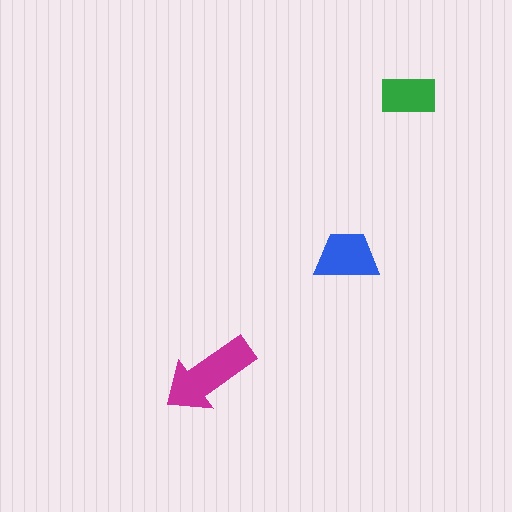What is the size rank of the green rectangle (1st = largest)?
3rd.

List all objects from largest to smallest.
The magenta arrow, the blue trapezoid, the green rectangle.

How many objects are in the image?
There are 3 objects in the image.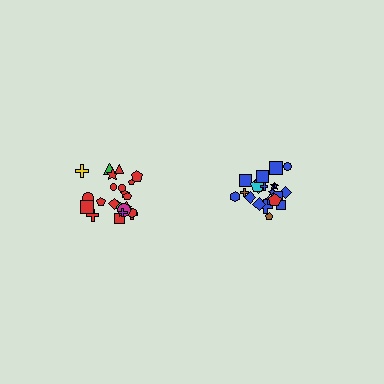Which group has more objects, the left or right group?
The left group.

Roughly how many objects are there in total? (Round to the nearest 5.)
Roughly 45 objects in total.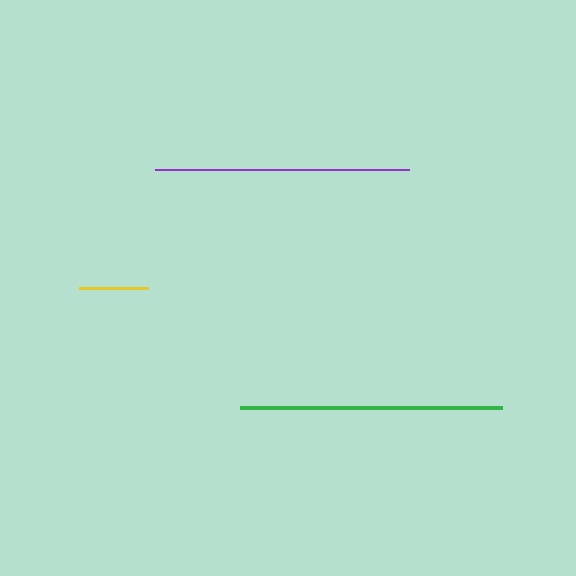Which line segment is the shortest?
The yellow line is the shortest at approximately 69 pixels.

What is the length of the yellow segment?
The yellow segment is approximately 69 pixels long.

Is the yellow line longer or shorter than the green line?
The green line is longer than the yellow line.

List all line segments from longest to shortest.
From longest to shortest: green, purple, yellow.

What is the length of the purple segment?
The purple segment is approximately 254 pixels long.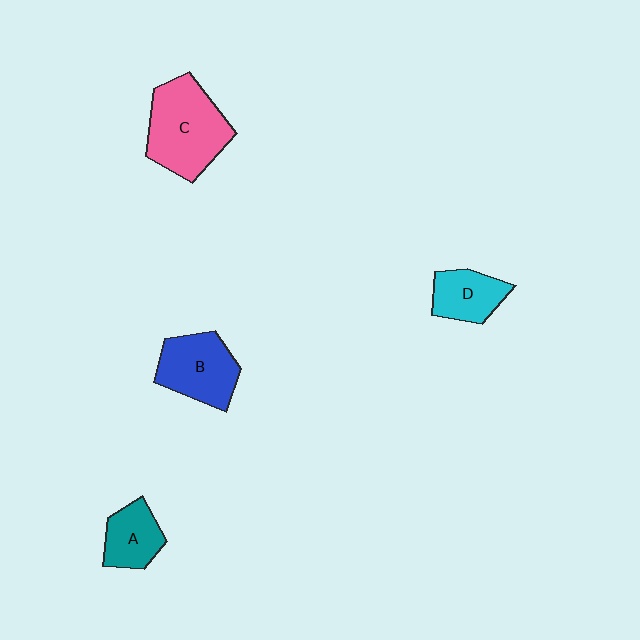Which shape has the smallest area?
Shape A (teal).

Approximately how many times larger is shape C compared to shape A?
Approximately 2.0 times.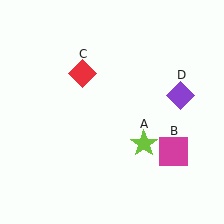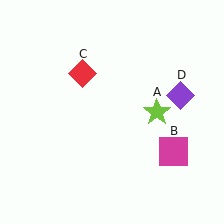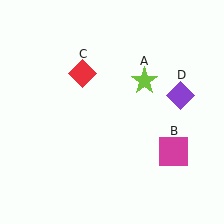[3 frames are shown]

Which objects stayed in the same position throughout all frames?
Magenta square (object B) and red diamond (object C) and purple diamond (object D) remained stationary.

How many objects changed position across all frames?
1 object changed position: lime star (object A).